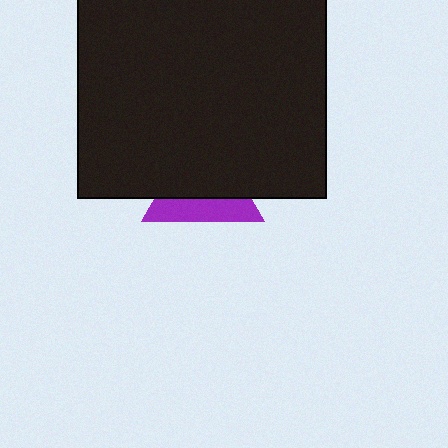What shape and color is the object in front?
The object in front is a black square.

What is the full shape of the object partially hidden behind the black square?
The partially hidden object is a purple triangle.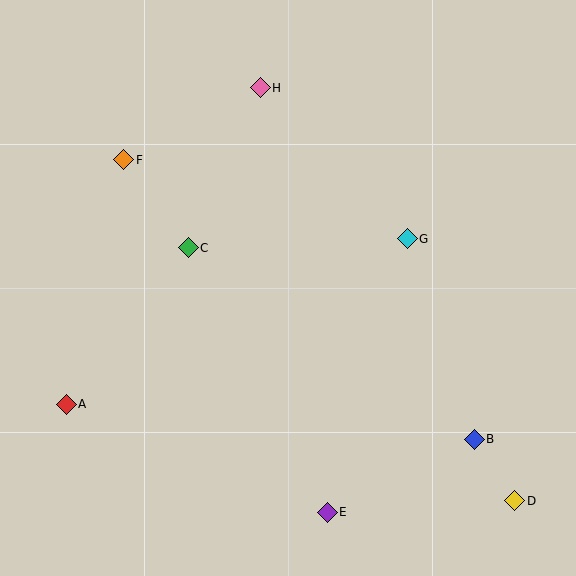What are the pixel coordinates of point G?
Point G is at (407, 239).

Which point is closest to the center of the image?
Point C at (188, 248) is closest to the center.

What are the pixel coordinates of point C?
Point C is at (188, 248).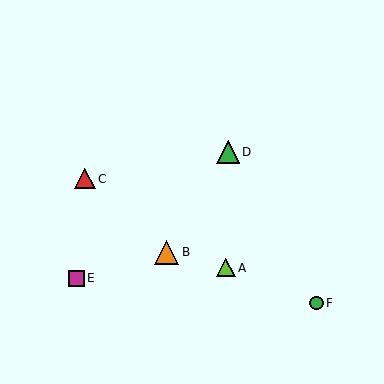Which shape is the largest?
The orange triangle (labeled B) is the largest.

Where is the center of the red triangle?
The center of the red triangle is at (85, 179).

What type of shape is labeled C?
Shape C is a red triangle.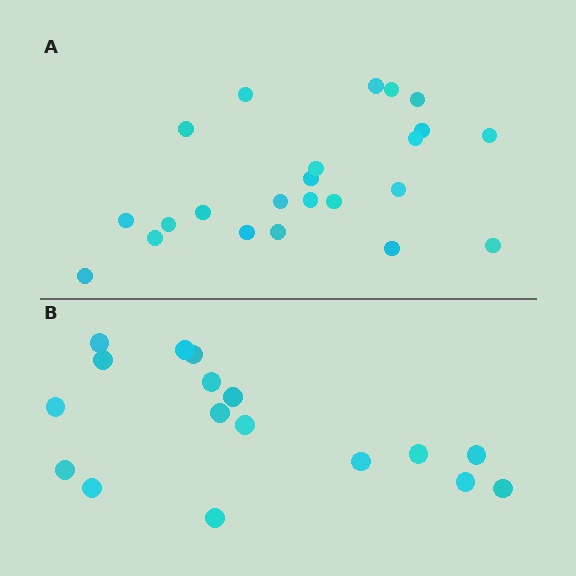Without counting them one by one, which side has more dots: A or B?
Region A (the top region) has more dots.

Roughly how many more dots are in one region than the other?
Region A has about 6 more dots than region B.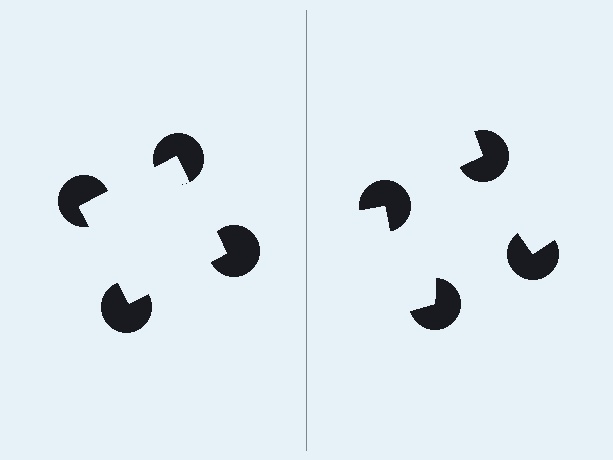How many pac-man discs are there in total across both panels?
8 — 4 on each side.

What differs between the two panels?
The pac-man discs are positioned identically on both sides; only the wedge orientations differ. On the left they align to a square; on the right they are misaligned.